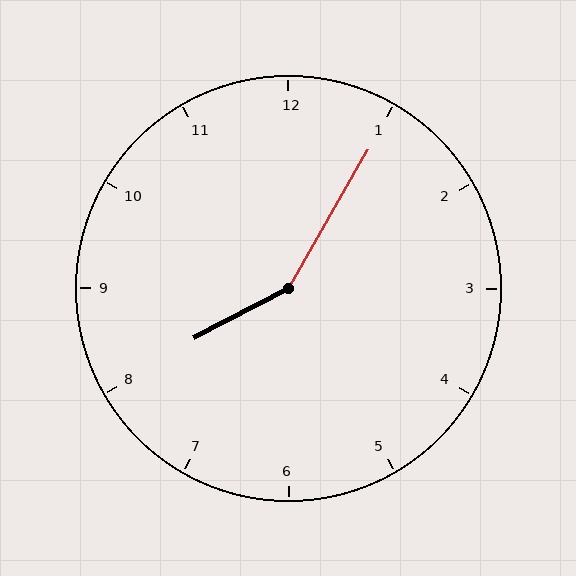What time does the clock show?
8:05.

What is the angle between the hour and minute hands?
Approximately 148 degrees.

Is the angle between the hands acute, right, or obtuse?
It is obtuse.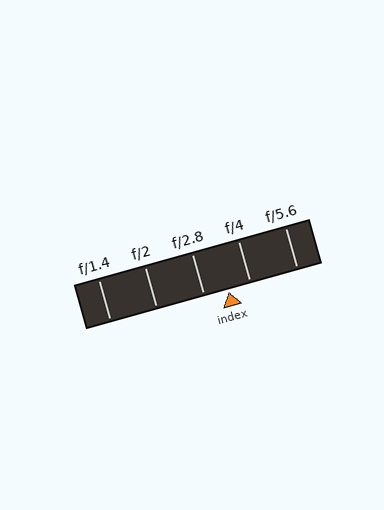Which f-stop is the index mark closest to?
The index mark is closest to f/4.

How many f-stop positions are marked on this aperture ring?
There are 5 f-stop positions marked.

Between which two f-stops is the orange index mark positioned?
The index mark is between f/2.8 and f/4.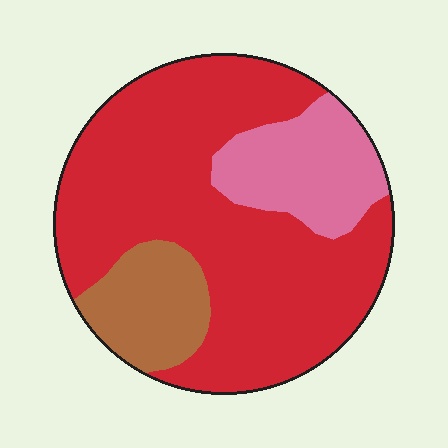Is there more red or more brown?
Red.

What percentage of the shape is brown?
Brown takes up about one eighth (1/8) of the shape.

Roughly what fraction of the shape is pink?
Pink takes up about one sixth (1/6) of the shape.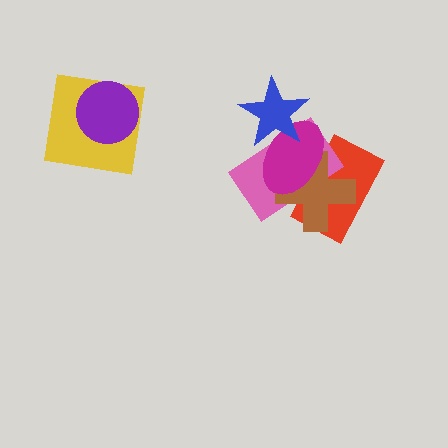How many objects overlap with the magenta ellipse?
4 objects overlap with the magenta ellipse.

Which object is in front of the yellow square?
The purple circle is in front of the yellow square.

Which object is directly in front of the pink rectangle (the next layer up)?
The brown cross is directly in front of the pink rectangle.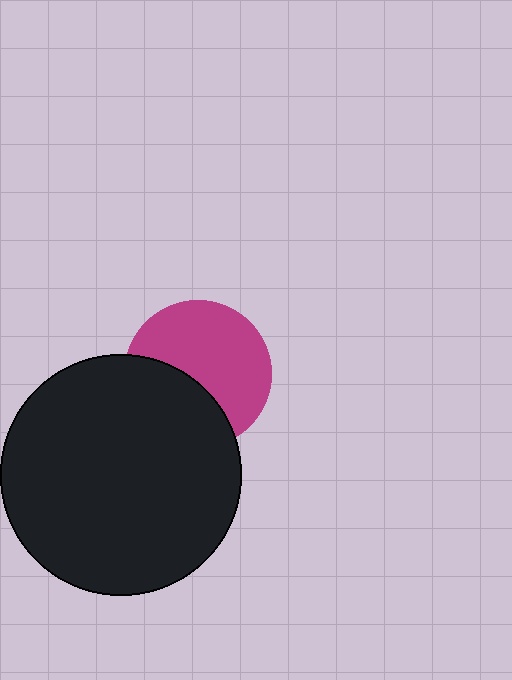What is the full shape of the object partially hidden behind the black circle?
The partially hidden object is a magenta circle.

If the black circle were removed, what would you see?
You would see the complete magenta circle.